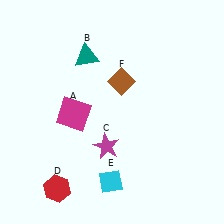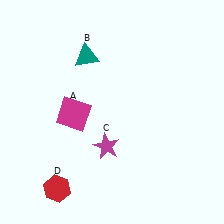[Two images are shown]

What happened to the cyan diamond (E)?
The cyan diamond (E) was removed in Image 2. It was in the bottom-left area of Image 1.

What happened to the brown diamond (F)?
The brown diamond (F) was removed in Image 2. It was in the top-right area of Image 1.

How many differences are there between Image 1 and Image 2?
There are 2 differences between the two images.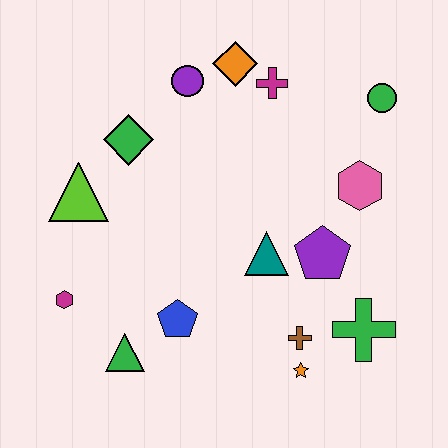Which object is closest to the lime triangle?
The green diamond is closest to the lime triangle.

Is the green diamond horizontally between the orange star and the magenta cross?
No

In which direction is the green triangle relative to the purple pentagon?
The green triangle is to the left of the purple pentagon.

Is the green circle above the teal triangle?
Yes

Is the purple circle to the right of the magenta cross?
No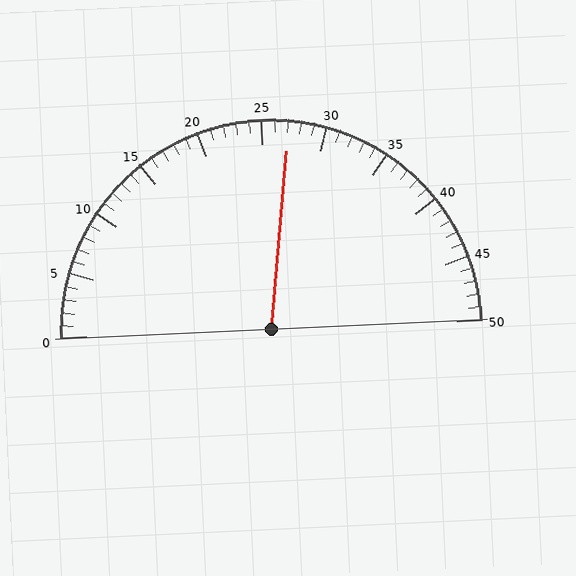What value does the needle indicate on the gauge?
The needle indicates approximately 27.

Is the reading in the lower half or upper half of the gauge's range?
The reading is in the upper half of the range (0 to 50).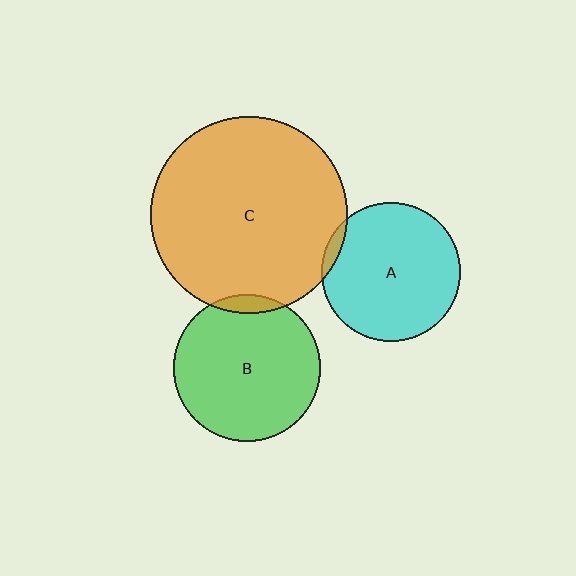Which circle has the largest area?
Circle C (orange).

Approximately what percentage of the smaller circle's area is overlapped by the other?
Approximately 5%.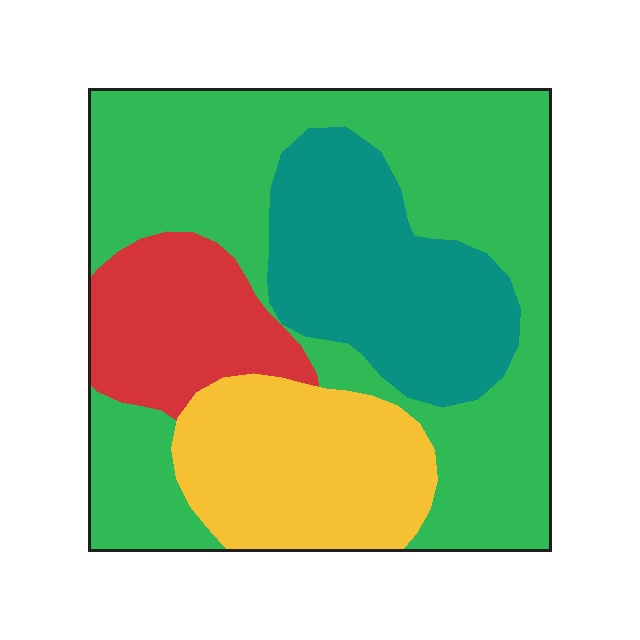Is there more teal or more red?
Teal.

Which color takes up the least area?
Red, at roughly 15%.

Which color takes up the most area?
Green, at roughly 50%.